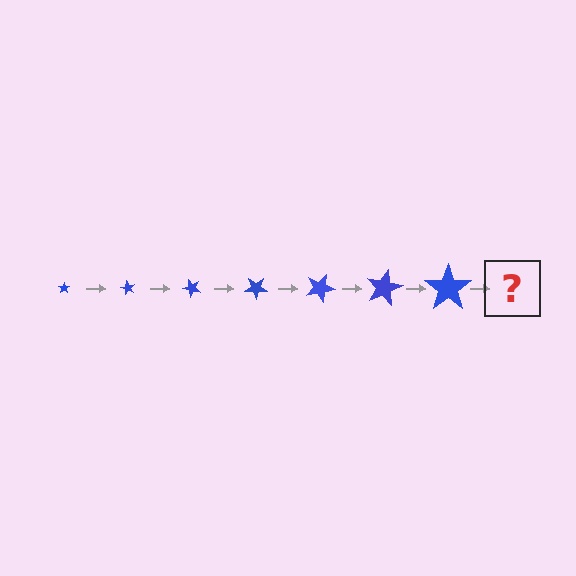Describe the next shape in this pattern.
It should be a star, larger than the previous one and rotated 420 degrees from the start.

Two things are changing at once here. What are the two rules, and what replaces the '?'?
The two rules are that the star grows larger each step and it rotates 60 degrees each step. The '?' should be a star, larger than the previous one and rotated 420 degrees from the start.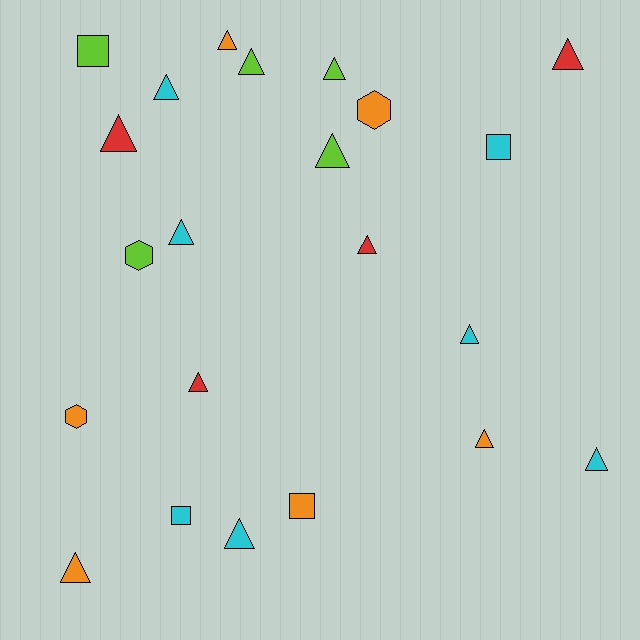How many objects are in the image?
There are 22 objects.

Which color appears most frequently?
Cyan, with 7 objects.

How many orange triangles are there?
There are 3 orange triangles.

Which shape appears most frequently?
Triangle, with 15 objects.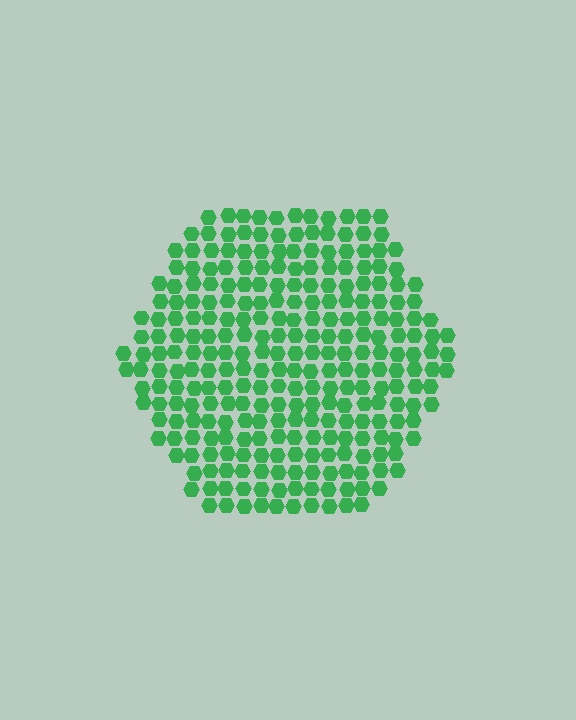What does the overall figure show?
The overall figure shows a hexagon.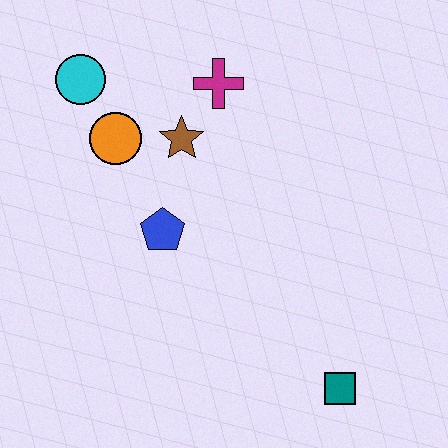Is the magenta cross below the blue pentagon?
No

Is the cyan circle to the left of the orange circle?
Yes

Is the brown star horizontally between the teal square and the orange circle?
Yes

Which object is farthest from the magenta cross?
The teal square is farthest from the magenta cross.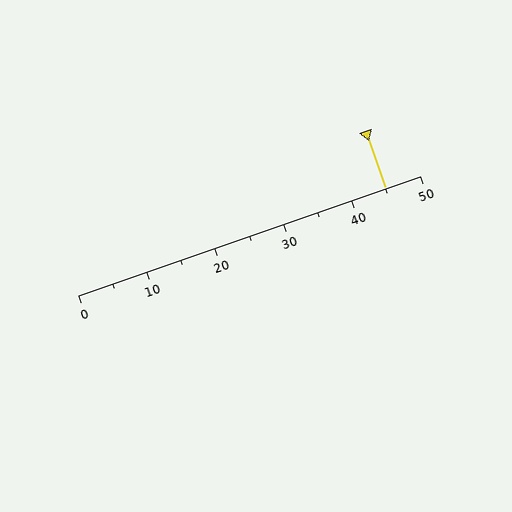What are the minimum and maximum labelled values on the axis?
The axis runs from 0 to 50.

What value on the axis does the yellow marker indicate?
The marker indicates approximately 45.